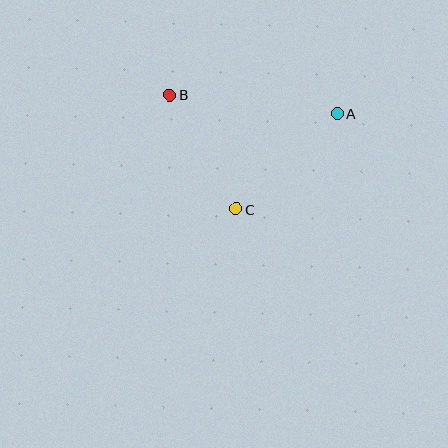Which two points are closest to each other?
Points B and C are closest to each other.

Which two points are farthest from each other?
Points A and B are farthest from each other.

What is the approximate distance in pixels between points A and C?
The distance between A and C is approximately 139 pixels.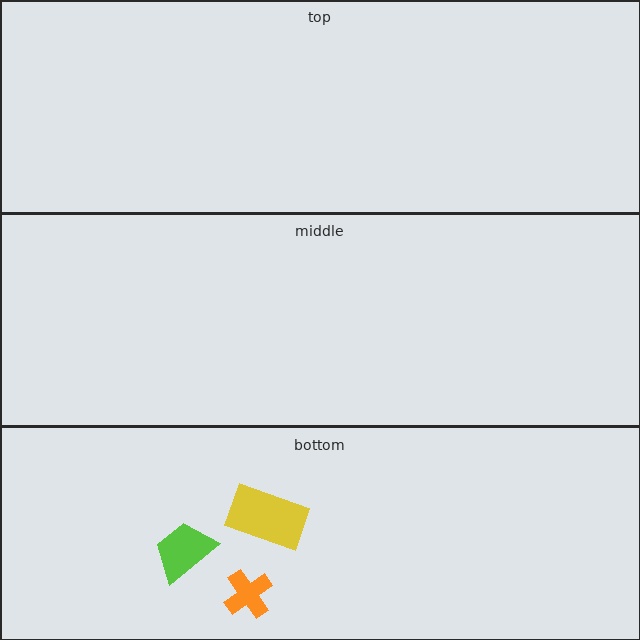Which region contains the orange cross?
The bottom region.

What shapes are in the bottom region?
The yellow rectangle, the lime trapezoid, the orange cross.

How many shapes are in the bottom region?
3.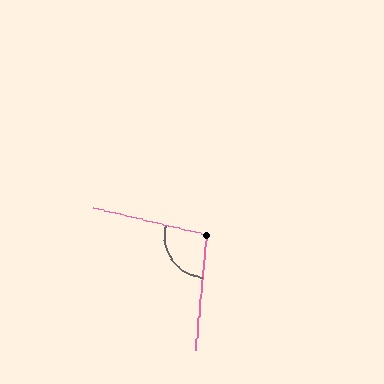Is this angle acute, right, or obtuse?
It is obtuse.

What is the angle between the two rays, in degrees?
Approximately 98 degrees.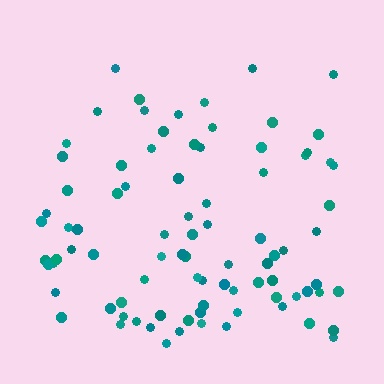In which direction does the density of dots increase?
From top to bottom, with the bottom side densest.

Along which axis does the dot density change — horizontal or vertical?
Vertical.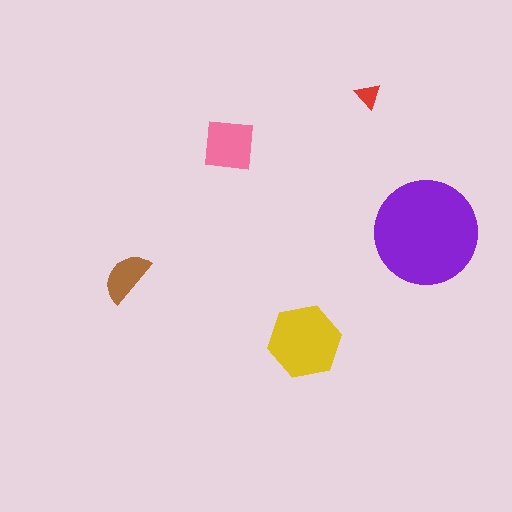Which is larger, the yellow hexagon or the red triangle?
The yellow hexagon.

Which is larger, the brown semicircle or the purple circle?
The purple circle.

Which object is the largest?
The purple circle.